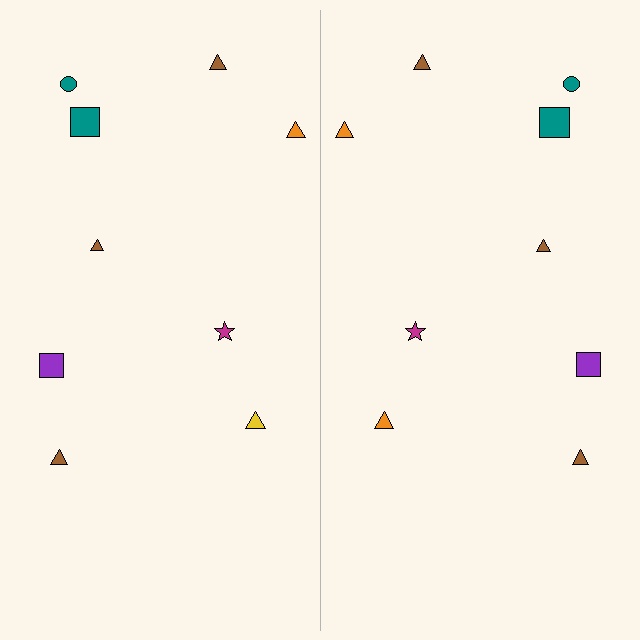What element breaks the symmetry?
The orange triangle on the right side breaks the symmetry — its mirror counterpart is yellow.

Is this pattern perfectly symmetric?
No, the pattern is not perfectly symmetric. The orange triangle on the right side breaks the symmetry — its mirror counterpart is yellow.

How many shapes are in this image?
There are 18 shapes in this image.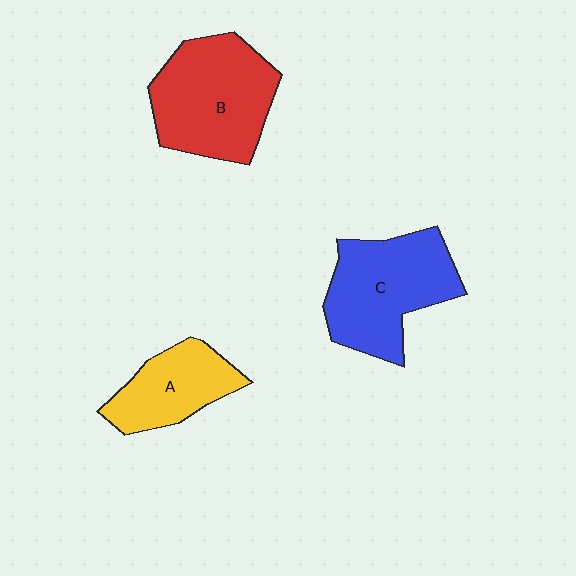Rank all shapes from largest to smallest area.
From largest to smallest: B (red), C (blue), A (yellow).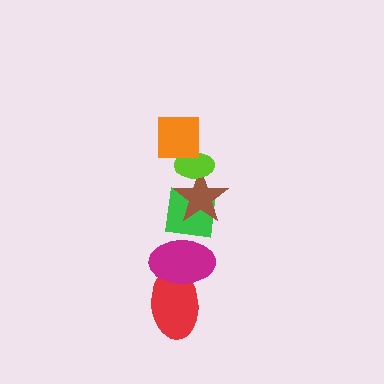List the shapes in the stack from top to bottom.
From top to bottom: the orange square, the lime ellipse, the brown star, the green square, the magenta ellipse, the red ellipse.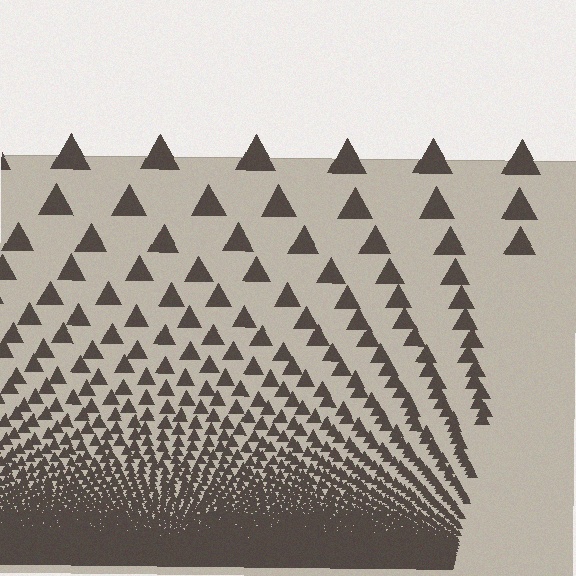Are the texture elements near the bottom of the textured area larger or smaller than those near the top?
Smaller. The gradient is inverted — elements near the bottom are smaller and denser.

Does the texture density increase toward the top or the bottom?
Density increases toward the bottom.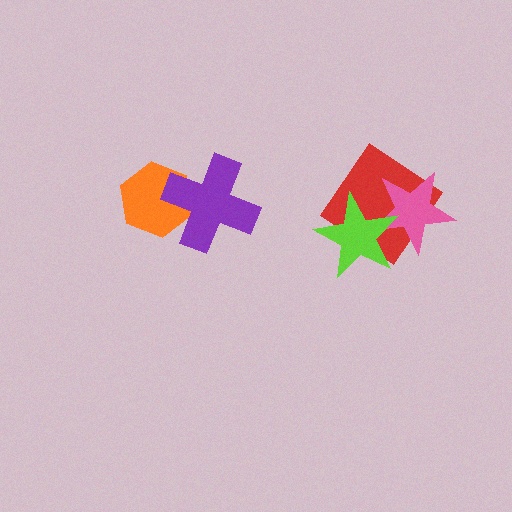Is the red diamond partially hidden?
Yes, it is partially covered by another shape.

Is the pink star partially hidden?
Yes, it is partially covered by another shape.